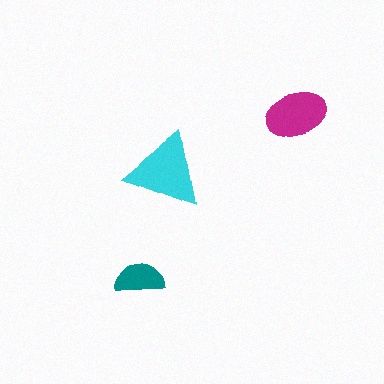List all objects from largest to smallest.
The cyan triangle, the magenta ellipse, the teal semicircle.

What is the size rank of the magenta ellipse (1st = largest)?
2nd.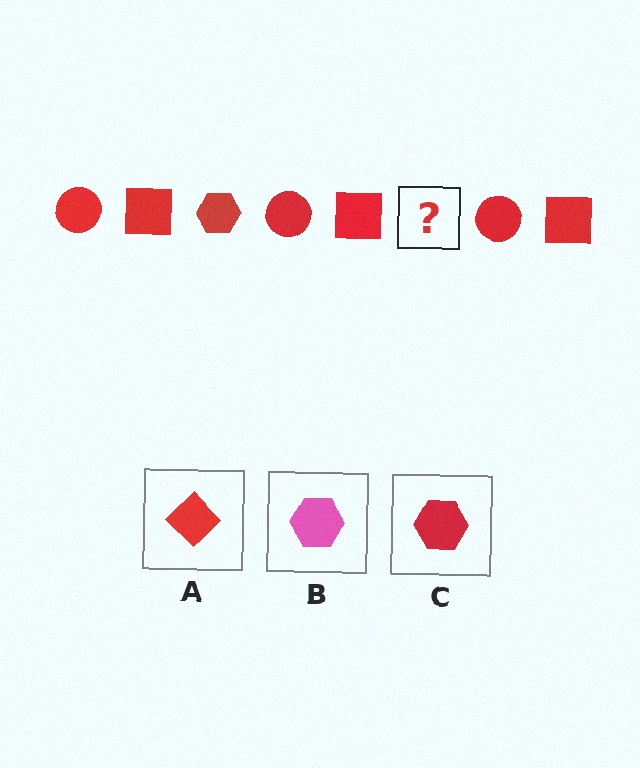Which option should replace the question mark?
Option C.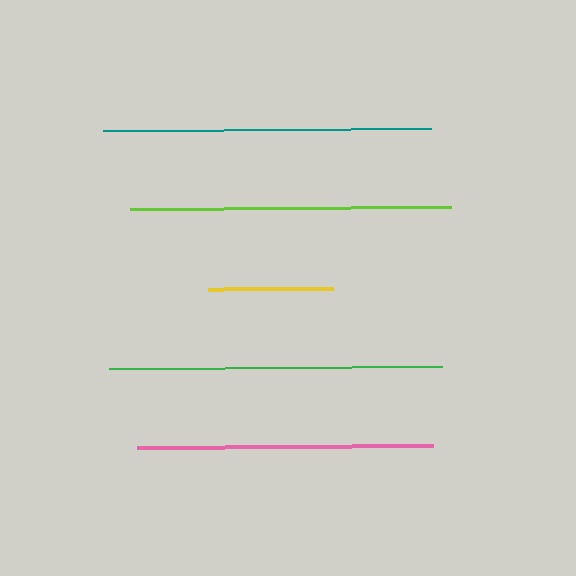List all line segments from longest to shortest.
From longest to shortest: green, teal, lime, pink, yellow.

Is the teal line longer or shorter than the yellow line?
The teal line is longer than the yellow line.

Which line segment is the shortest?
The yellow line is the shortest at approximately 125 pixels.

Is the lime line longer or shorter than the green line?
The green line is longer than the lime line.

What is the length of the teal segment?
The teal segment is approximately 328 pixels long.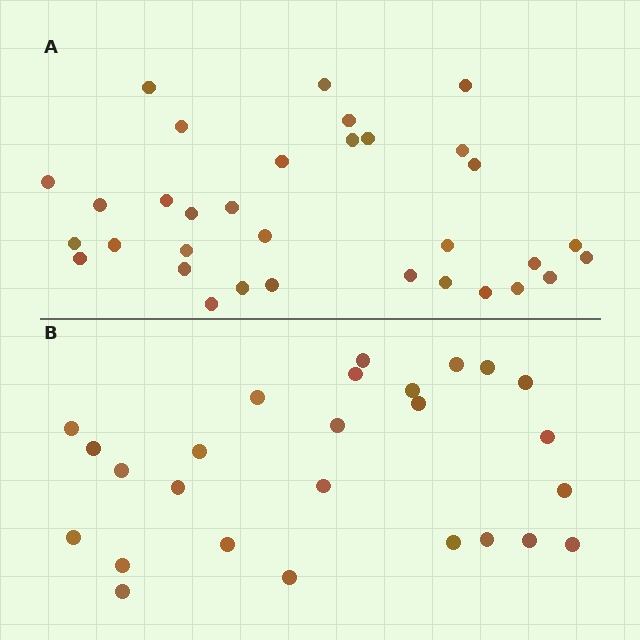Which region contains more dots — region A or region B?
Region A (the top region) has more dots.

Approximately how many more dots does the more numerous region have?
Region A has roughly 8 or so more dots than region B.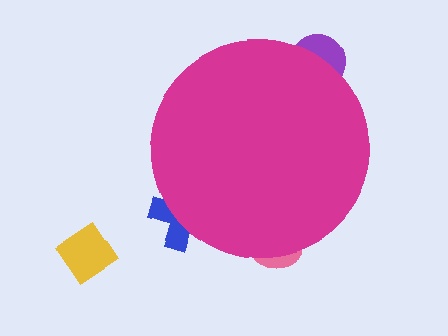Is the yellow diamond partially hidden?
No, the yellow diamond is fully visible.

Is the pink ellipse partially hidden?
Yes, the pink ellipse is partially hidden behind the magenta circle.